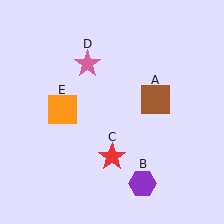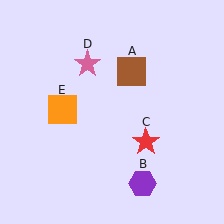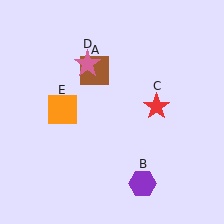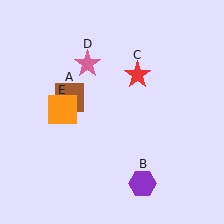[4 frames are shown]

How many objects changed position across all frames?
2 objects changed position: brown square (object A), red star (object C).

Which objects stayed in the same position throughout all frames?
Purple hexagon (object B) and pink star (object D) and orange square (object E) remained stationary.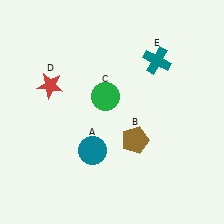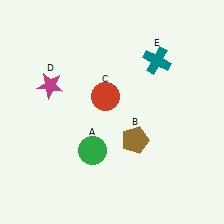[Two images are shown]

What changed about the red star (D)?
In Image 1, D is red. In Image 2, it changed to magenta.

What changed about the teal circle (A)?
In Image 1, A is teal. In Image 2, it changed to green.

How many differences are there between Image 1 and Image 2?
There are 3 differences between the two images.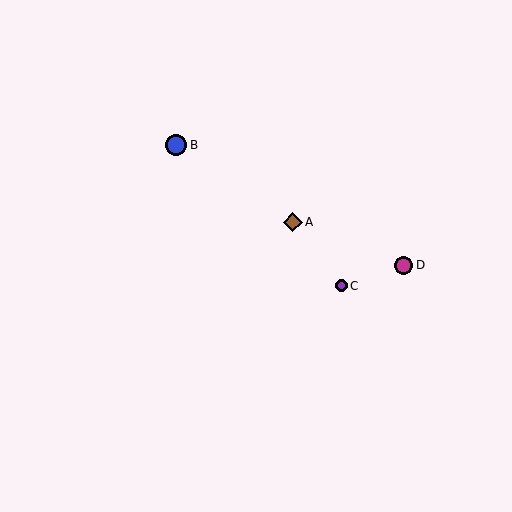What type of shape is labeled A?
Shape A is a brown diamond.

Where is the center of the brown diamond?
The center of the brown diamond is at (293, 222).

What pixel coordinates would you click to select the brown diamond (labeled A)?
Click at (293, 222) to select the brown diamond A.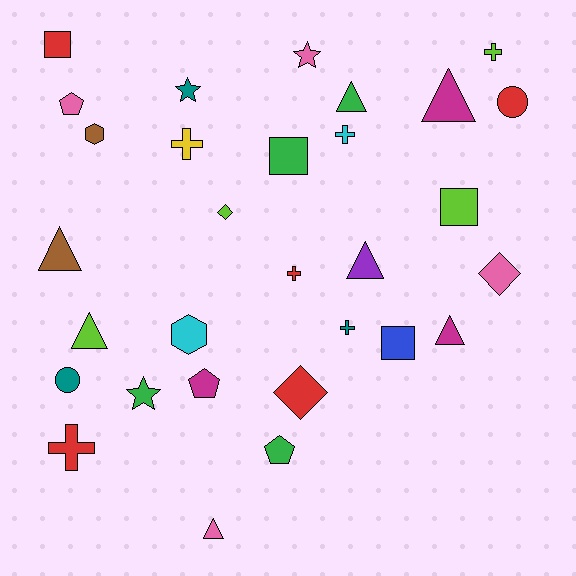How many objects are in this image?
There are 30 objects.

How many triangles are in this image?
There are 7 triangles.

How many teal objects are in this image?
There are 3 teal objects.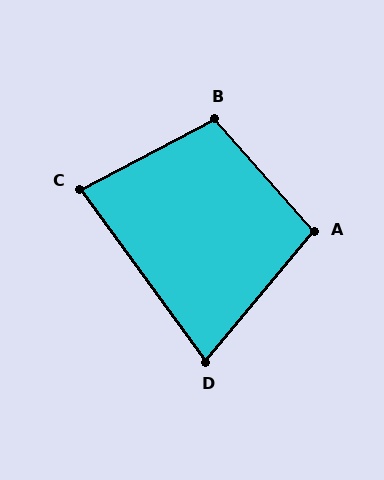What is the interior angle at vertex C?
Approximately 82 degrees (acute).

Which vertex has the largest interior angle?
B, at approximately 104 degrees.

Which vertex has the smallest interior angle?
D, at approximately 76 degrees.